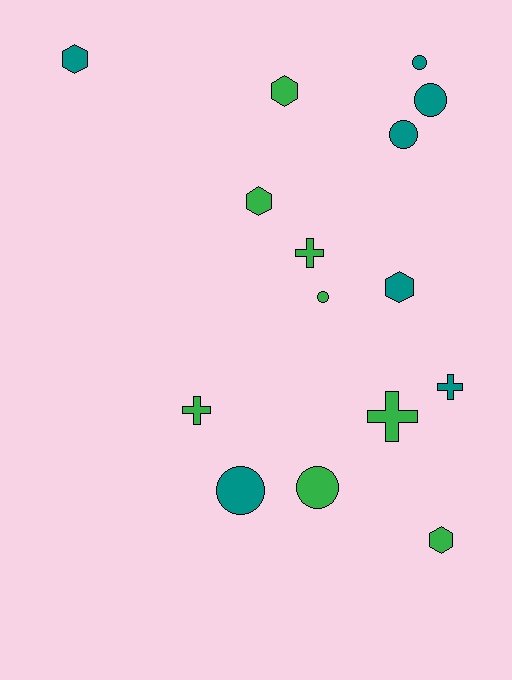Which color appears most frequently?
Green, with 8 objects.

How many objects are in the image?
There are 15 objects.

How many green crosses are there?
There are 3 green crosses.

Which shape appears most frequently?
Circle, with 6 objects.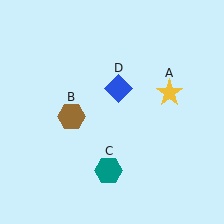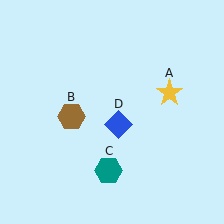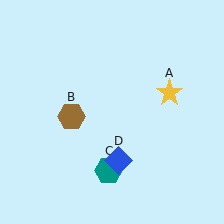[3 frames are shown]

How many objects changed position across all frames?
1 object changed position: blue diamond (object D).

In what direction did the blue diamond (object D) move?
The blue diamond (object D) moved down.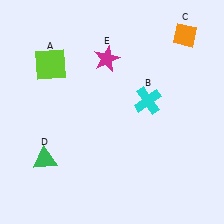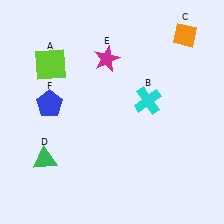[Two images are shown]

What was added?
A blue pentagon (F) was added in Image 2.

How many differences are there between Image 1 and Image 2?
There is 1 difference between the two images.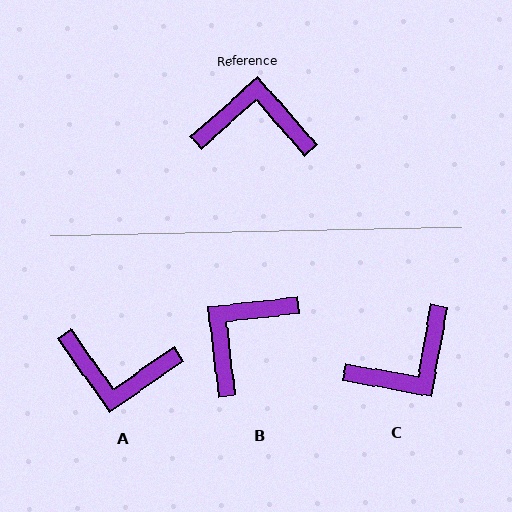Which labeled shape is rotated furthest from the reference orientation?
A, about 174 degrees away.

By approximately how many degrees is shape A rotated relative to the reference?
Approximately 174 degrees counter-clockwise.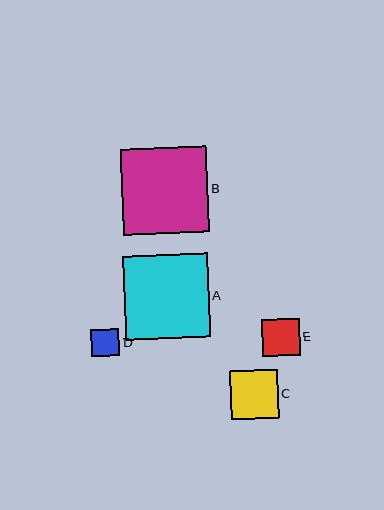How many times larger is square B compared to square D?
Square B is approximately 3.1 times the size of square D.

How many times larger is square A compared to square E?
Square A is approximately 2.2 times the size of square E.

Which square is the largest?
Square B is the largest with a size of approximately 86 pixels.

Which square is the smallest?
Square D is the smallest with a size of approximately 28 pixels.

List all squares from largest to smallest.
From largest to smallest: B, A, C, E, D.